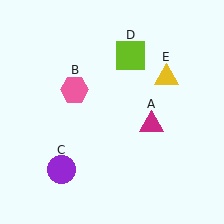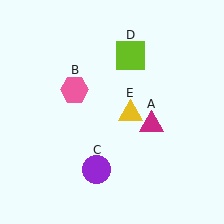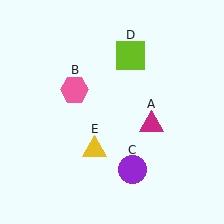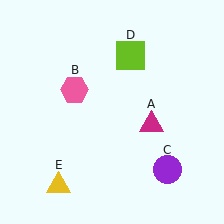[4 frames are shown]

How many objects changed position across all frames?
2 objects changed position: purple circle (object C), yellow triangle (object E).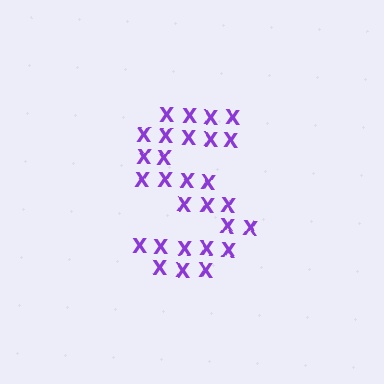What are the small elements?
The small elements are letter X's.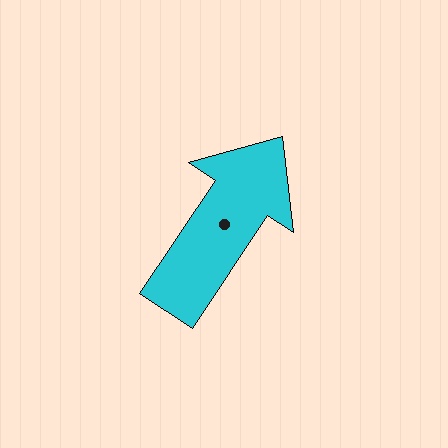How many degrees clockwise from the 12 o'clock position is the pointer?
Approximately 34 degrees.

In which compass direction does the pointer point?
Northeast.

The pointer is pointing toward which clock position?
Roughly 1 o'clock.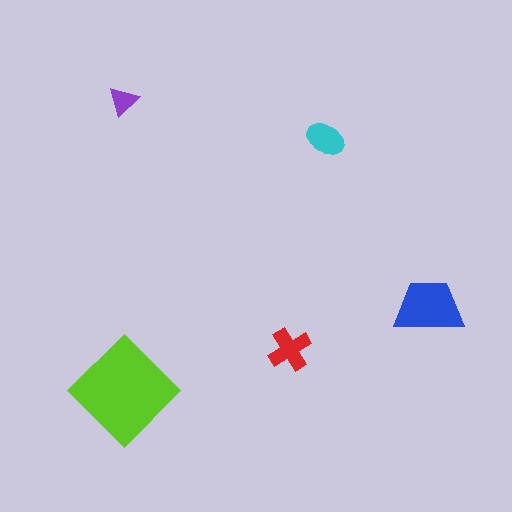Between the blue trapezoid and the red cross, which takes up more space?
The blue trapezoid.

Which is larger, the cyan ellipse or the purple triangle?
The cyan ellipse.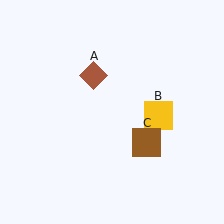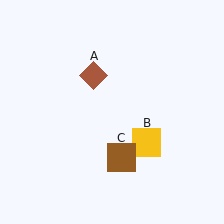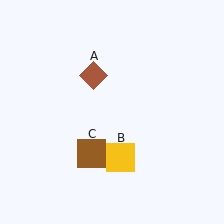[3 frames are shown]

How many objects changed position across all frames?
2 objects changed position: yellow square (object B), brown square (object C).